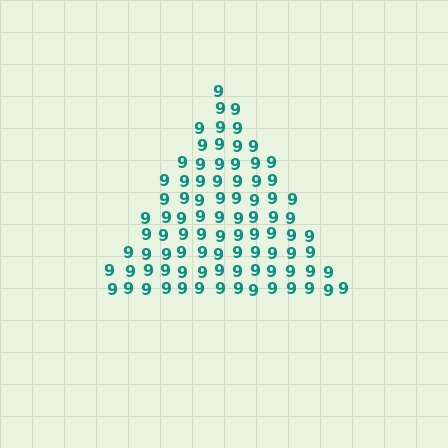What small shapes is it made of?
It is made of small digit 9's.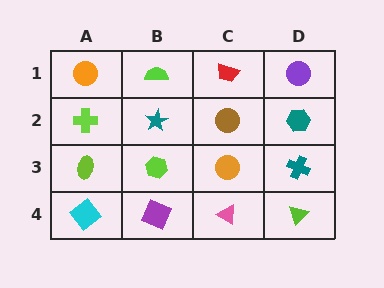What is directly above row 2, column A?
An orange circle.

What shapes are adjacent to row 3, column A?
A lime cross (row 2, column A), a cyan diamond (row 4, column A), a lime hexagon (row 3, column B).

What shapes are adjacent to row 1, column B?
A teal star (row 2, column B), an orange circle (row 1, column A), a red trapezoid (row 1, column C).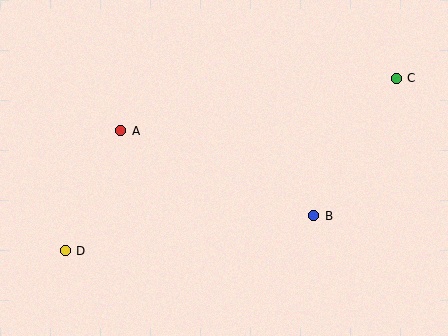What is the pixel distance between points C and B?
The distance between C and B is 161 pixels.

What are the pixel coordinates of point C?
Point C is at (396, 78).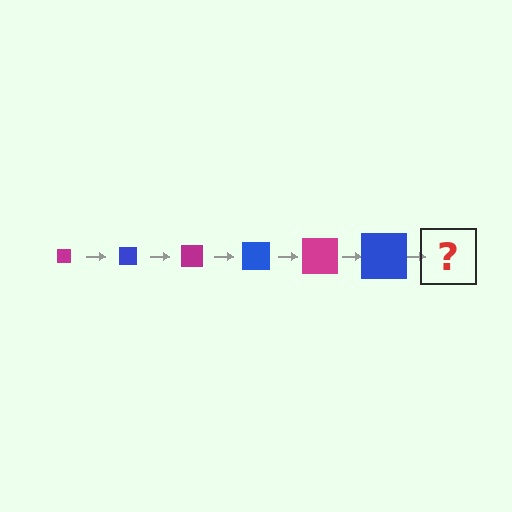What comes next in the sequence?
The next element should be a magenta square, larger than the previous one.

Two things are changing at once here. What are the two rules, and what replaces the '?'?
The two rules are that the square grows larger each step and the color cycles through magenta and blue. The '?' should be a magenta square, larger than the previous one.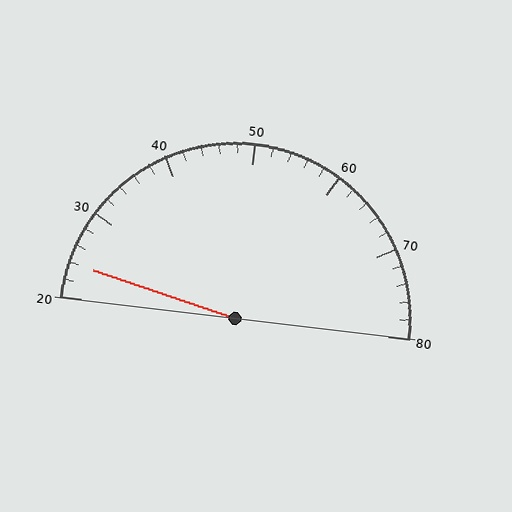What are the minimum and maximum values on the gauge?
The gauge ranges from 20 to 80.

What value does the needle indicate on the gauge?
The needle indicates approximately 24.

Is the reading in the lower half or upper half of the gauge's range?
The reading is in the lower half of the range (20 to 80).